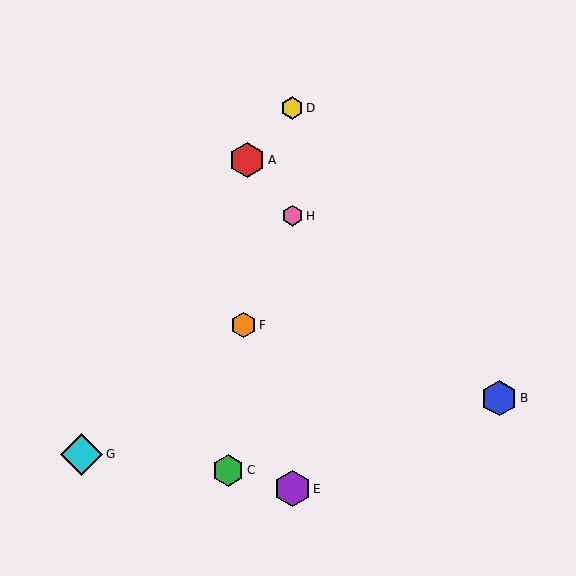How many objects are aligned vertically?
3 objects (D, E, H) are aligned vertically.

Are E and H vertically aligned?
Yes, both are at x≈292.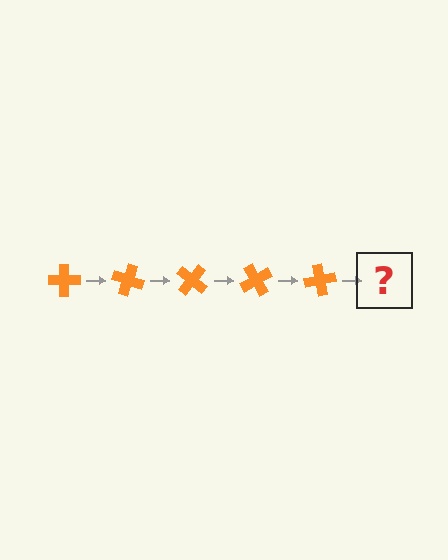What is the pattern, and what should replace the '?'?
The pattern is that the cross rotates 20 degrees each step. The '?' should be an orange cross rotated 100 degrees.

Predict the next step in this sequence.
The next step is an orange cross rotated 100 degrees.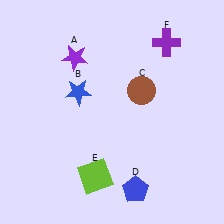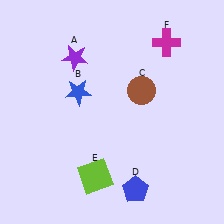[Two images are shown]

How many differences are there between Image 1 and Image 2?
There is 1 difference between the two images.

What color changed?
The cross (F) changed from purple in Image 1 to magenta in Image 2.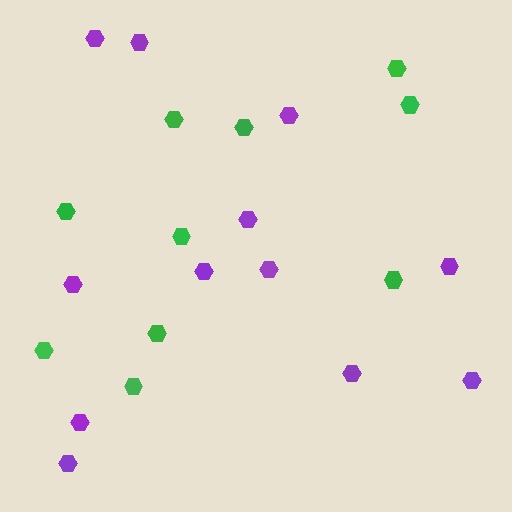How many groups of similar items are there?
There are 2 groups: one group of purple hexagons (12) and one group of green hexagons (10).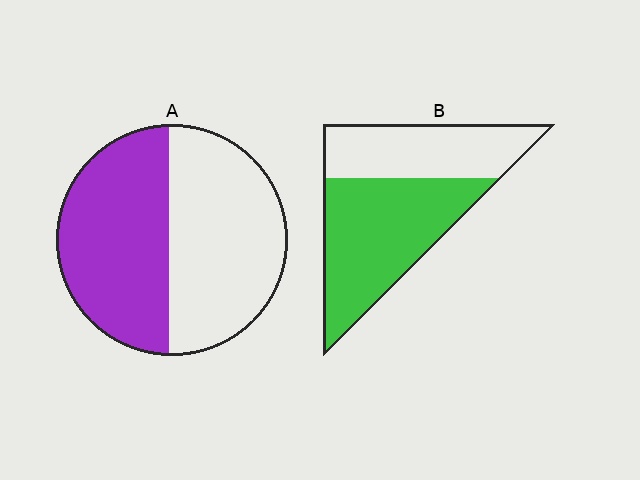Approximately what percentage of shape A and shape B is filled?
A is approximately 50% and B is approximately 60%.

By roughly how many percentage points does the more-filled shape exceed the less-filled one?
By roughly 10 percentage points (B over A).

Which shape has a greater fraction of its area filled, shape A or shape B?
Shape B.